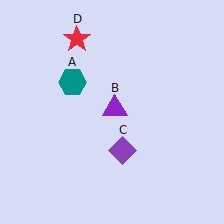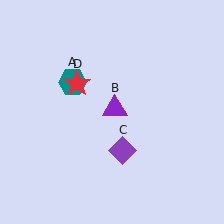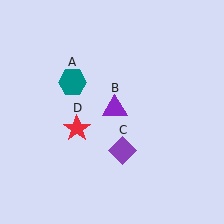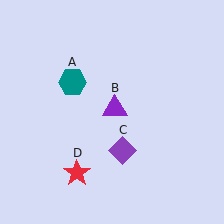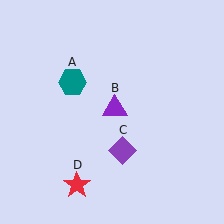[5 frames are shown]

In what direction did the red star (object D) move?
The red star (object D) moved down.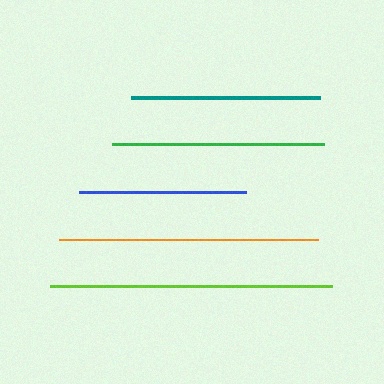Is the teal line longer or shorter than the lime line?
The lime line is longer than the teal line.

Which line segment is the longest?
The lime line is the longest at approximately 282 pixels.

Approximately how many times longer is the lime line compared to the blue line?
The lime line is approximately 1.7 times the length of the blue line.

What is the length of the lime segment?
The lime segment is approximately 282 pixels long.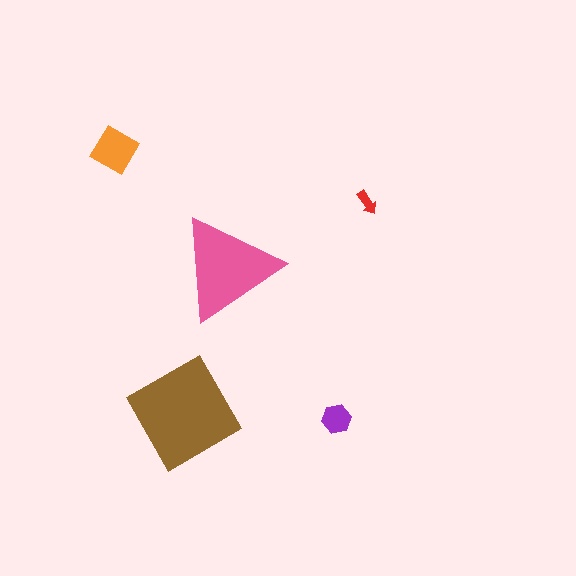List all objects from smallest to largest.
The red arrow, the purple hexagon, the orange diamond, the pink triangle, the brown diamond.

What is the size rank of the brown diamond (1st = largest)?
1st.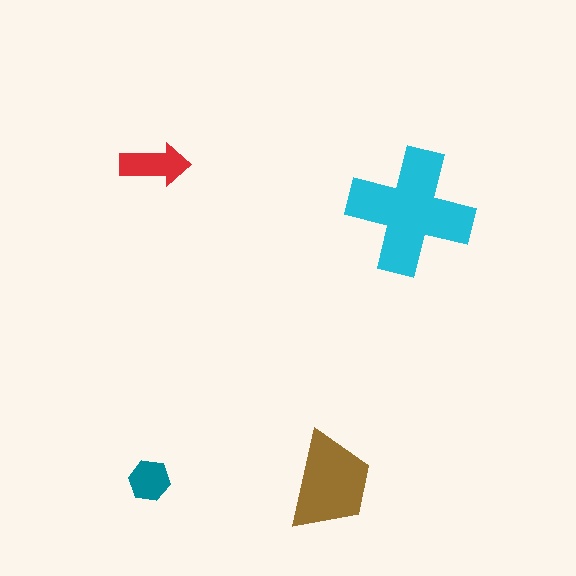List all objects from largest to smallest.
The cyan cross, the brown trapezoid, the red arrow, the teal hexagon.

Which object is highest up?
The red arrow is topmost.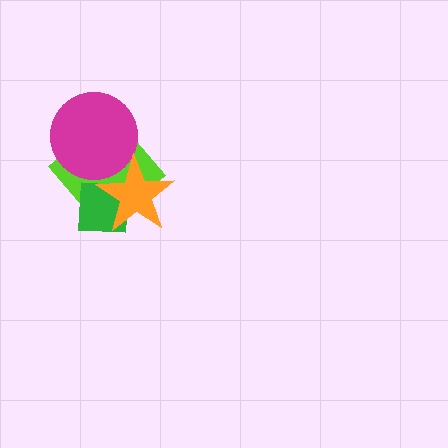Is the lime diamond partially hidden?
Yes, it is partially covered by another shape.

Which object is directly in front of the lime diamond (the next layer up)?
The green square is directly in front of the lime diamond.